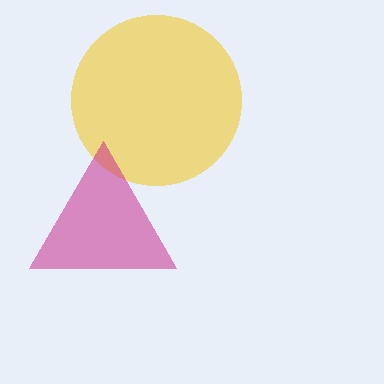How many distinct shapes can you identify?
There are 2 distinct shapes: a yellow circle, a magenta triangle.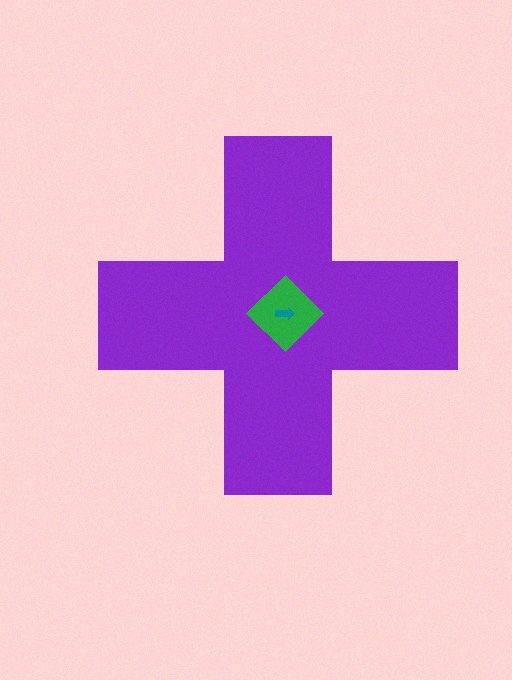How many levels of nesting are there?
3.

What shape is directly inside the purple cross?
The green diamond.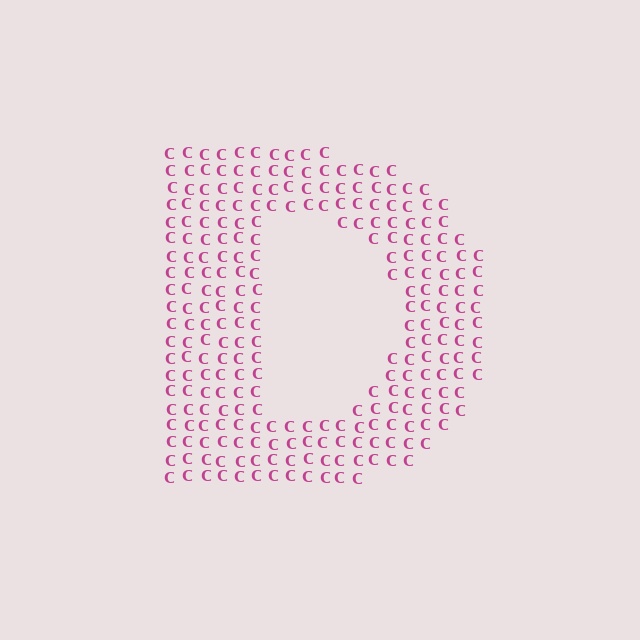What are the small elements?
The small elements are letter C's.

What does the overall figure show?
The overall figure shows the letter D.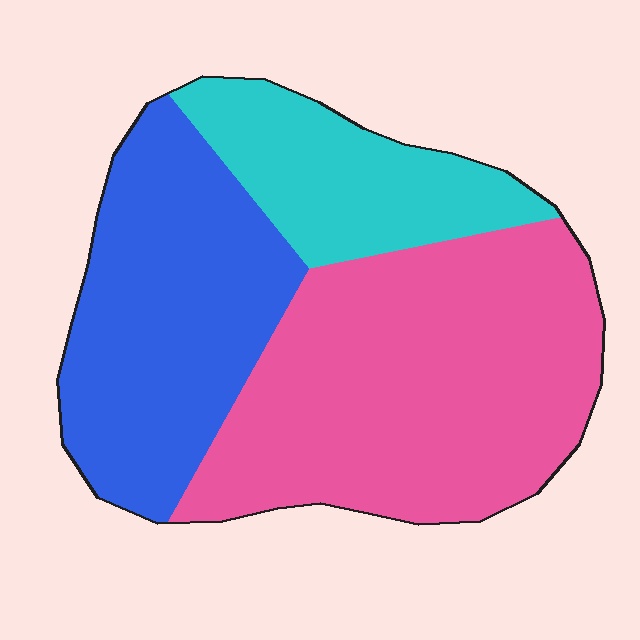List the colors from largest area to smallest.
From largest to smallest: pink, blue, cyan.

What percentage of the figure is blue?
Blue takes up between a sixth and a third of the figure.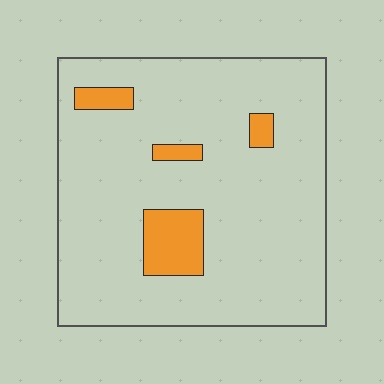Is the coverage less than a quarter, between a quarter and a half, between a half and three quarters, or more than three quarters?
Less than a quarter.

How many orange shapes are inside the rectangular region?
4.